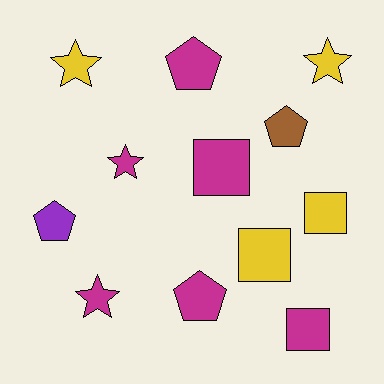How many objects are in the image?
There are 12 objects.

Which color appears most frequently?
Magenta, with 6 objects.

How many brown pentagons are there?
There is 1 brown pentagon.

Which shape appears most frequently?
Pentagon, with 4 objects.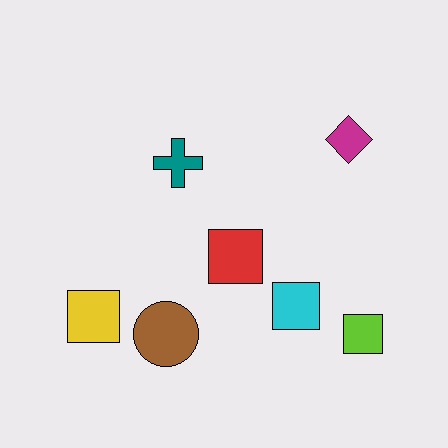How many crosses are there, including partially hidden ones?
There is 1 cross.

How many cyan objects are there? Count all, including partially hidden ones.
There is 1 cyan object.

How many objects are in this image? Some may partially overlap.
There are 7 objects.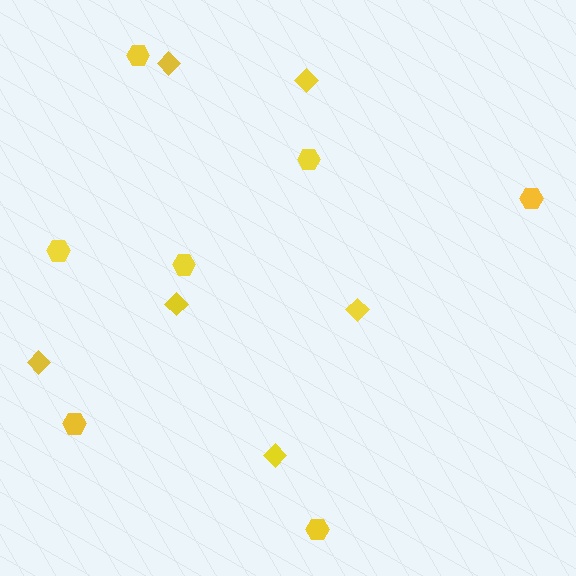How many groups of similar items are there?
There are 2 groups: one group of hexagons (7) and one group of diamonds (6).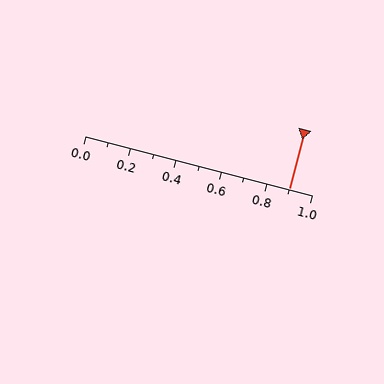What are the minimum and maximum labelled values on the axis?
The axis runs from 0.0 to 1.0.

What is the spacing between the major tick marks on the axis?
The major ticks are spaced 0.2 apart.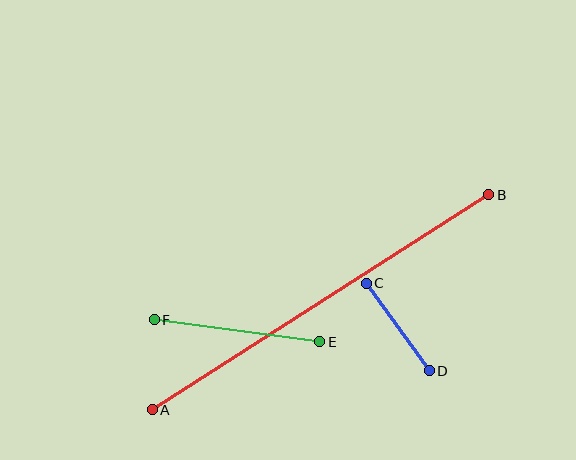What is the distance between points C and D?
The distance is approximately 108 pixels.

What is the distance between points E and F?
The distance is approximately 167 pixels.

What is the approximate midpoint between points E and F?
The midpoint is at approximately (237, 331) pixels.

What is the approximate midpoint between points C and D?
The midpoint is at approximately (398, 327) pixels.